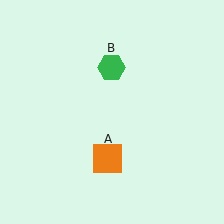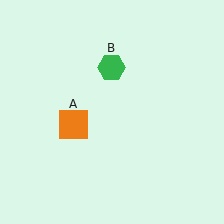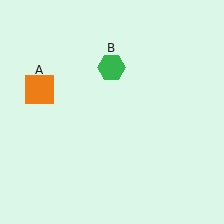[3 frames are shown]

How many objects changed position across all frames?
1 object changed position: orange square (object A).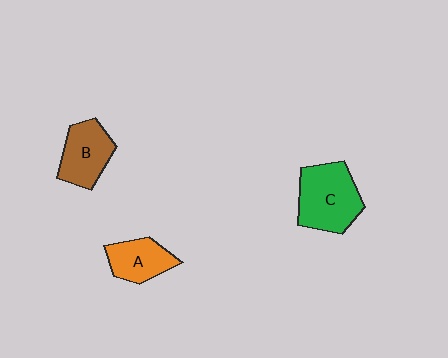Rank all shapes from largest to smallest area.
From largest to smallest: C (green), B (brown), A (orange).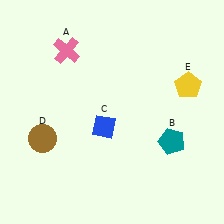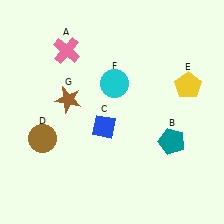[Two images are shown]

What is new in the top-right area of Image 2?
A cyan circle (F) was added in the top-right area of Image 2.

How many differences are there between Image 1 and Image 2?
There are 2 differences between the two images.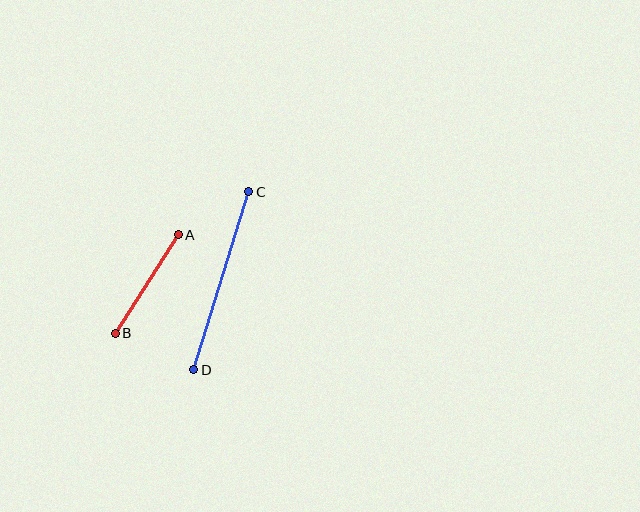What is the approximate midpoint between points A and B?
The midpoint is at approximately (147, 284) pixels.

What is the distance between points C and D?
The distance is approximately 186 pixels.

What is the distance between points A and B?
The distance is approximately 117 pixels.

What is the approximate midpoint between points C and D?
The midpoint is at approximately (221, 281) pixels.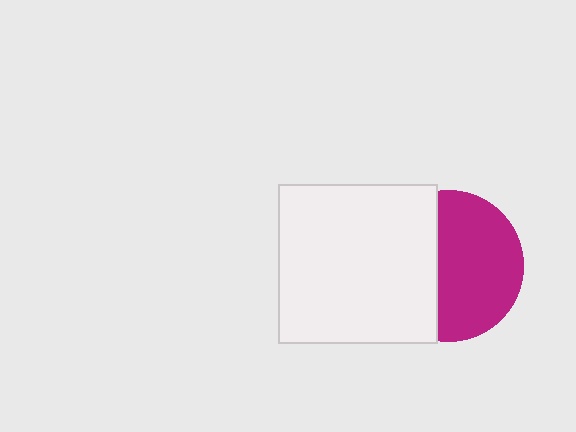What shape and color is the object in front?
The object in front is a white square.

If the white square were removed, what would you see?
You would see the complete magenta circle.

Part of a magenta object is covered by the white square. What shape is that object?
It is a circle.